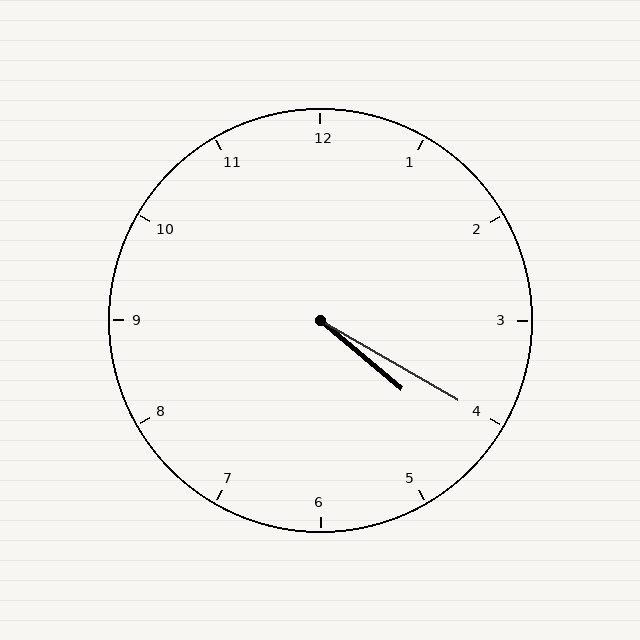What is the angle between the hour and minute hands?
Approximately 10 degrees.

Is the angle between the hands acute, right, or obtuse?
It is acute.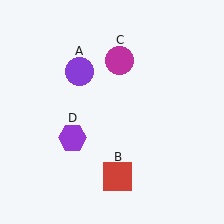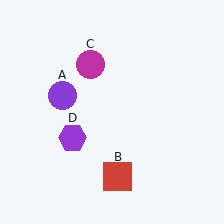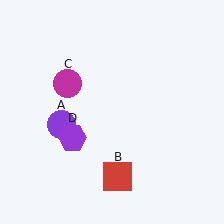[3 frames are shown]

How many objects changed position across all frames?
2 objects changed position: purple circle (object A), magenta circle (object C).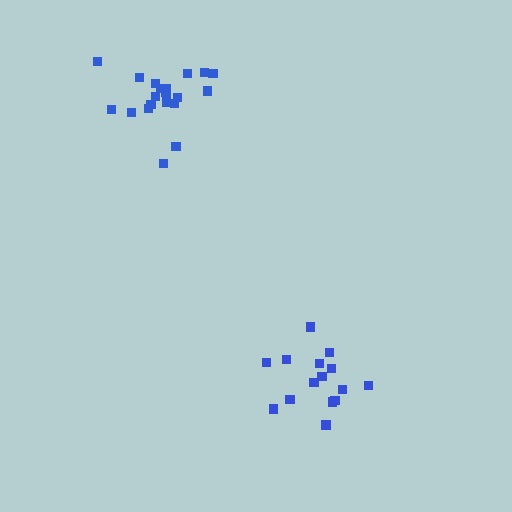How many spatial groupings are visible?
There are 2 spatial groupings.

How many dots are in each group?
Group 1: 15 dots, Group 2: 20 dots (35 total).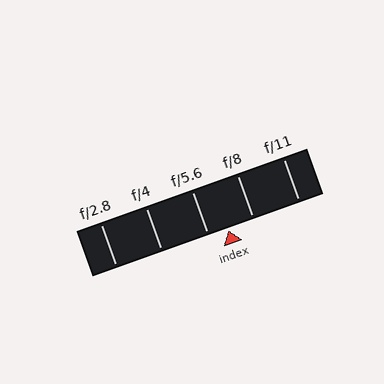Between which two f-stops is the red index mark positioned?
The index mark is between f/5.6 and f/8.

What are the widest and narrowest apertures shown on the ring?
The widest aperture shown is f/2.8 and the narrowest is f/11.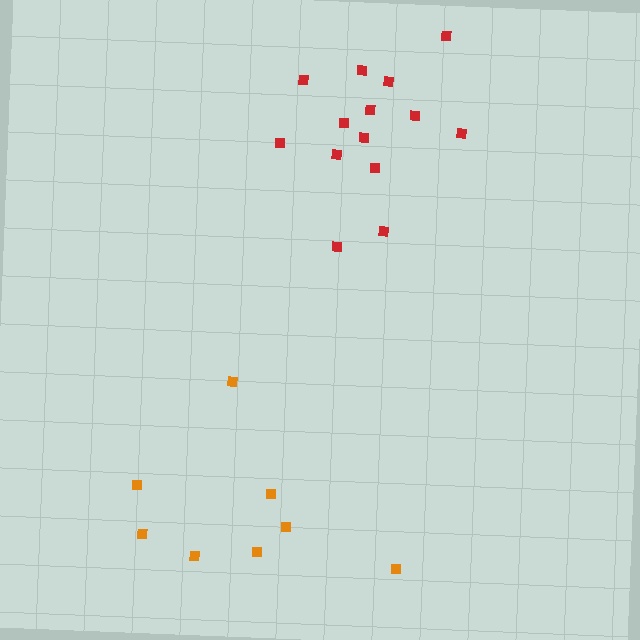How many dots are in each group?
Group 1: 8 dots, Group 2: 14 dots (22 total).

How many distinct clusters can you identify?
There are 2 distinct clusters.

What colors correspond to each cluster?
The clusters are colored: orange, red.